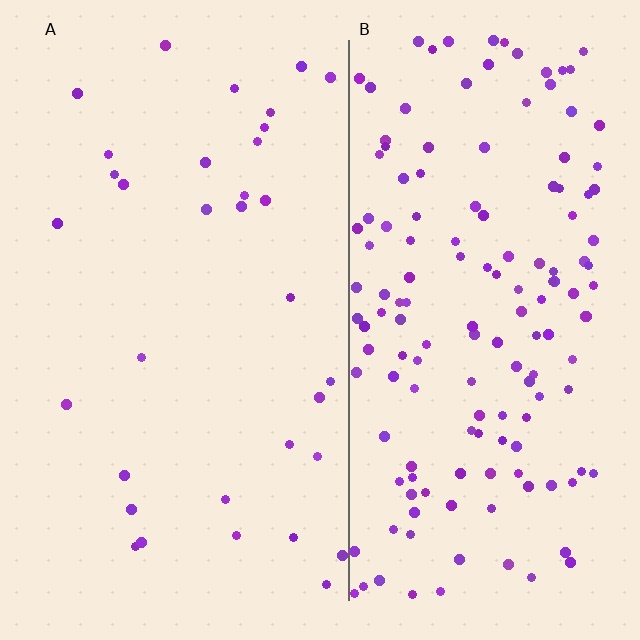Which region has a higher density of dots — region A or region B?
B (the right).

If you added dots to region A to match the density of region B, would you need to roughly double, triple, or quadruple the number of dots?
Approximately quadruple.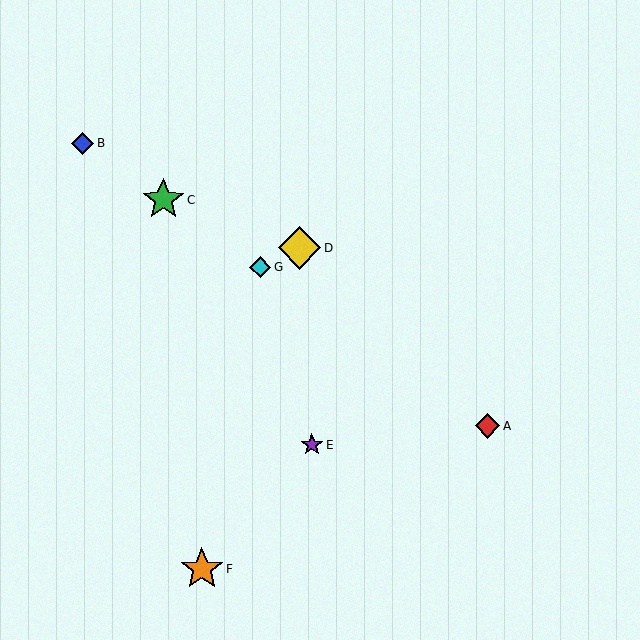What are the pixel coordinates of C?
Object C is at (163, 200).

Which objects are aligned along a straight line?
Objects A, B, C, G are aligned along a straight line.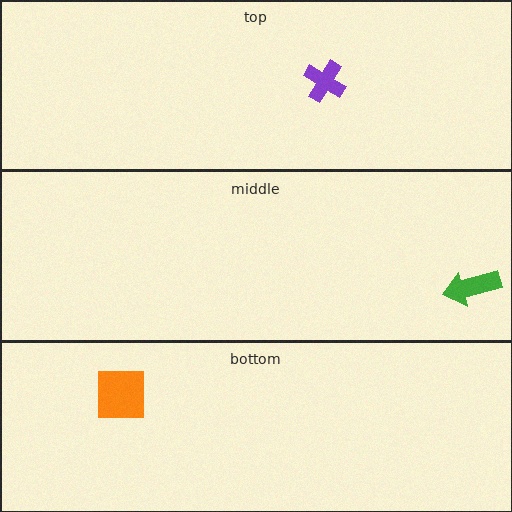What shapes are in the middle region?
The green arrow.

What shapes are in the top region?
The purple cross.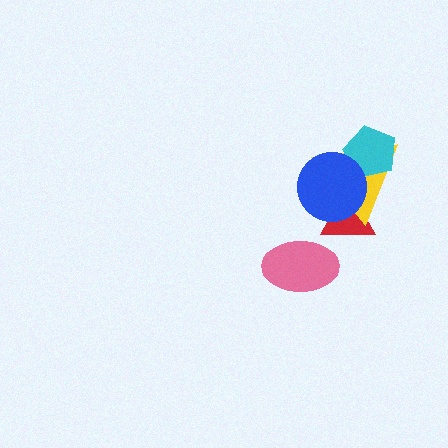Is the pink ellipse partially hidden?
No, no other shape covers it.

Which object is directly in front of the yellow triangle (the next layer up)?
The cyan pentagon is directly in front of the yellow triangle.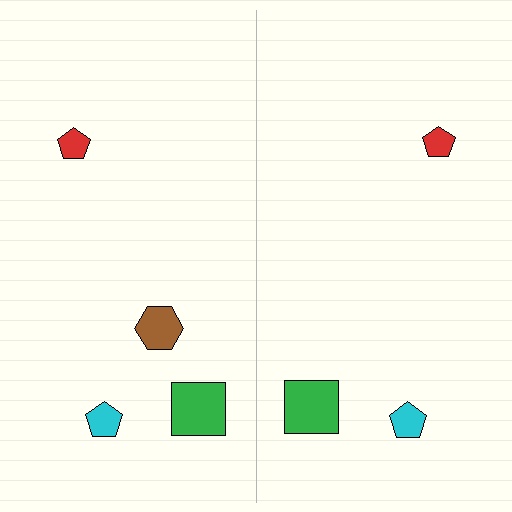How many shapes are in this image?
There are 7 shapes in this image.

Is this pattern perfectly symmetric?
No, the pattern is not perfectly symmetric. A brown hexagon is missing from the right side.